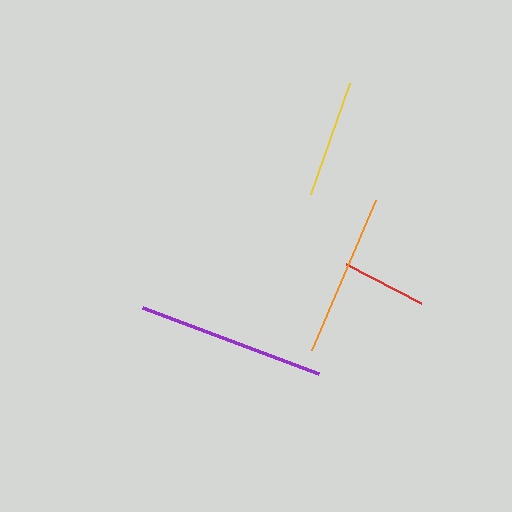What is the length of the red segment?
The red segment is approximately 84 pixels long.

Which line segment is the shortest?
The red line is the shortest at approximately 84 pixels.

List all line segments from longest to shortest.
From longest to shortest: purple, orange, yellow, red.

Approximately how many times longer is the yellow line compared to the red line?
The yellow line is approximately 1.4 times the length of the red line.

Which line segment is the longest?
The purple line is the longest at approximately 187 pixels.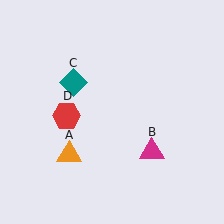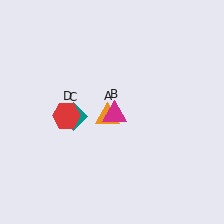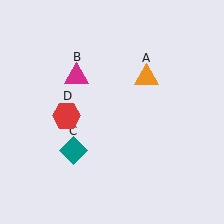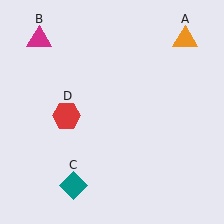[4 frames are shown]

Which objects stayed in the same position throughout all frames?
Red hexagon (object D) remained stationary.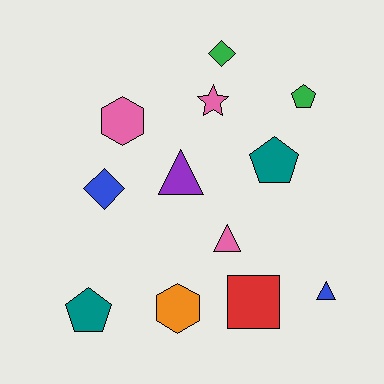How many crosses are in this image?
There are no crosses.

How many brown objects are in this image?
There are no brown objects.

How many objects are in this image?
There are 12 objects.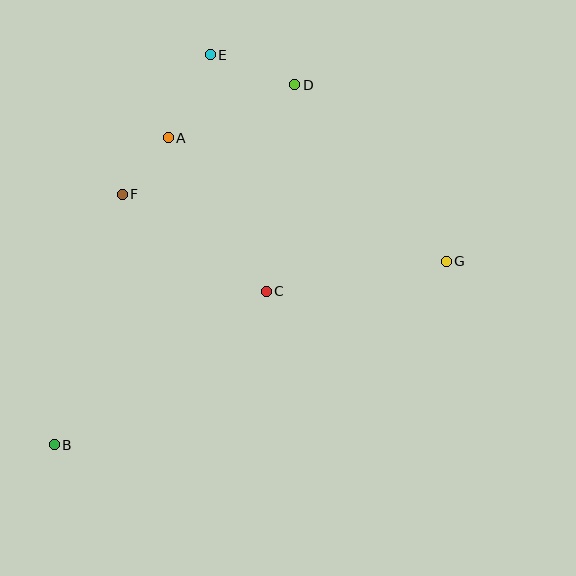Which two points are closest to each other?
Points A and F are closest to each other.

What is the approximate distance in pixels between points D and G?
The distance between D and G is approximately 233 pixels.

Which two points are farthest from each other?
Points B and G are farthest from each other.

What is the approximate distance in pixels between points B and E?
The distance between B and E is approximately 420 pixels.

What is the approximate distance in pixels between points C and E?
The distance between C and E is approximately 243 pixels.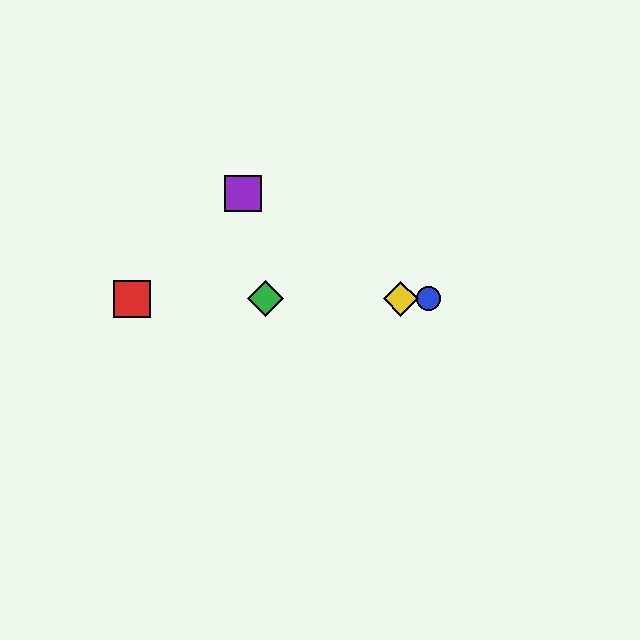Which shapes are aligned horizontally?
The red square, the blue circle, the green diamond, the yellow diamond are aligned horizontally.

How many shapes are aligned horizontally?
4 shapes (the red square, the blue circle, the green diamond, the yellow diamond) are aligned horizontally.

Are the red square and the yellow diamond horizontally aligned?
Yes, both are at y≈299.